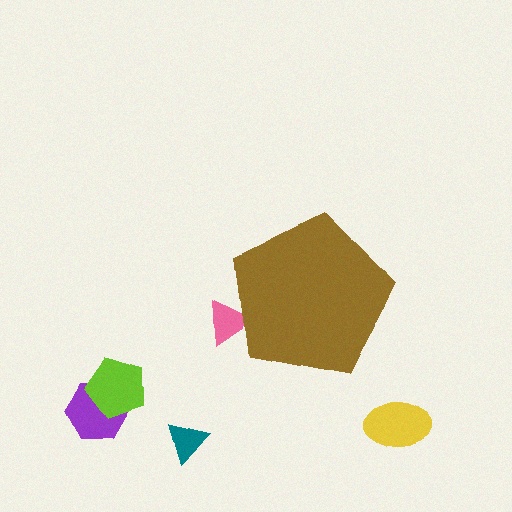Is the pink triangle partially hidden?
Yes, the pink triangle is partially hidden behind the brown pentagon.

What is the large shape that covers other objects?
A brown pentagon.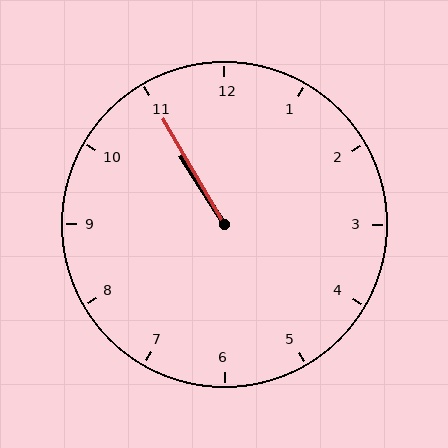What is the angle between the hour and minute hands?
Approximately 2 degrees.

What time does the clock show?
10:55.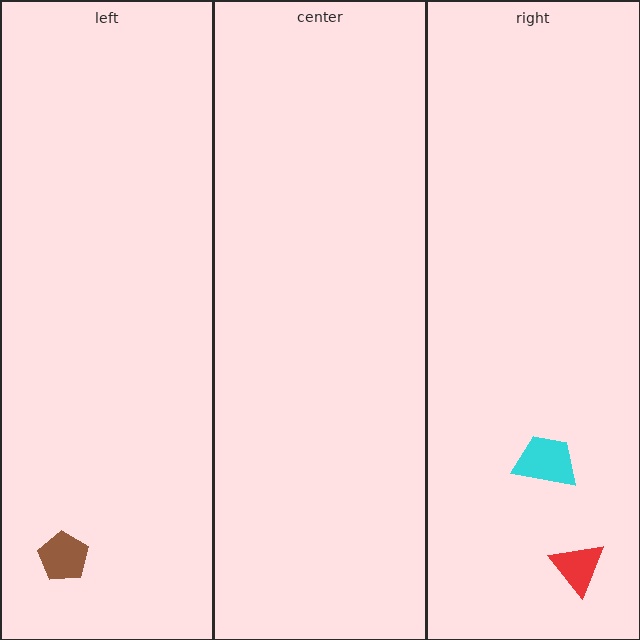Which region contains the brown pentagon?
The left region.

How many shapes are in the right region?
2.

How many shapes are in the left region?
1.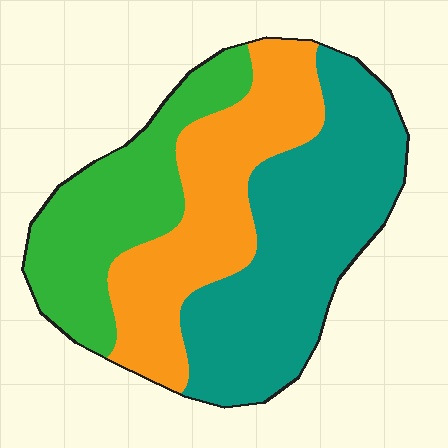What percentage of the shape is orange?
Orange takes up about one third (1/3) of the shape.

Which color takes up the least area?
Green, at roughly 25%.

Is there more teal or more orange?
Teal.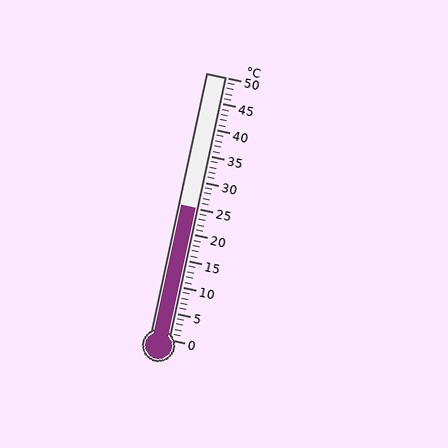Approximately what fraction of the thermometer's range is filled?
The thermometer is filled to approximately 50% of its range.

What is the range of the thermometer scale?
The thermometer scale ranges from 0°C to 50°C.